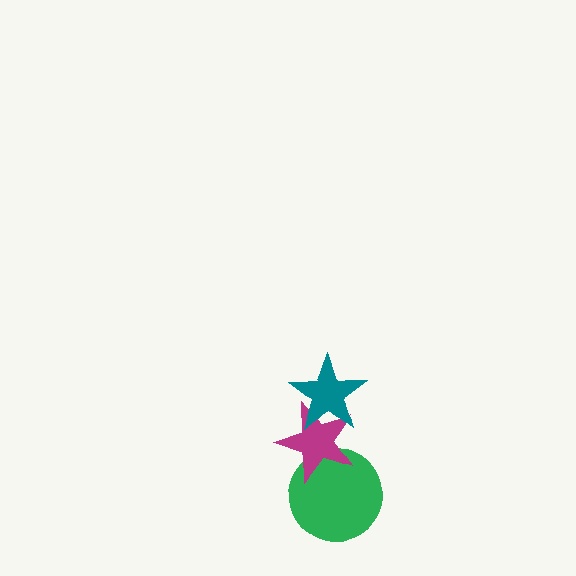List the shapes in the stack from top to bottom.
From top to bottom: the teal star, the magenta star, the green circle.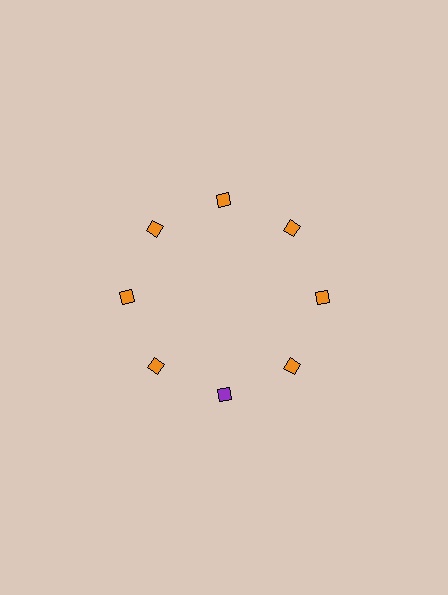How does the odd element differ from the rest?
It has a different color: purple instead of orange.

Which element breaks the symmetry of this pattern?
The purple diamond at roughly the 6 o'clock position breaks the symmetry. All other shapes are orange diamonds.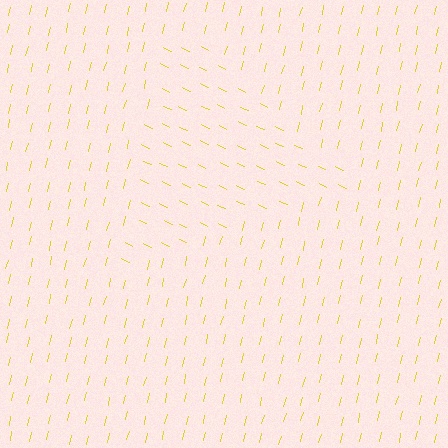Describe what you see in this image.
The image is filled with small yellow line segments. A triangle region in the image has lines oriented differently from the surrounding lines, creating a visible texture boundary.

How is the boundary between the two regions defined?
The boundary is defined purely by a change in line orientation (approximately 77 degrees difference). All lines are the same color and thickness.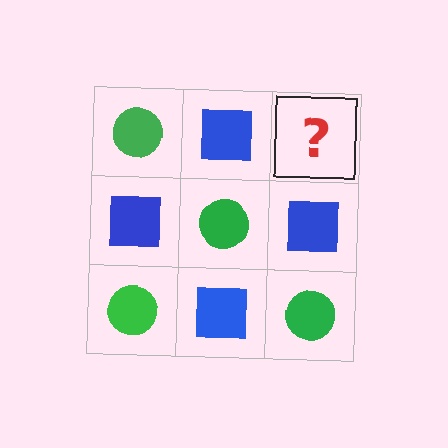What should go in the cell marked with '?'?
The missing cell should contain a green circle.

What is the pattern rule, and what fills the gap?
The rule is that it alternates green circle and blue square in a checkerboard pattern. The gap should be filled with a green circle.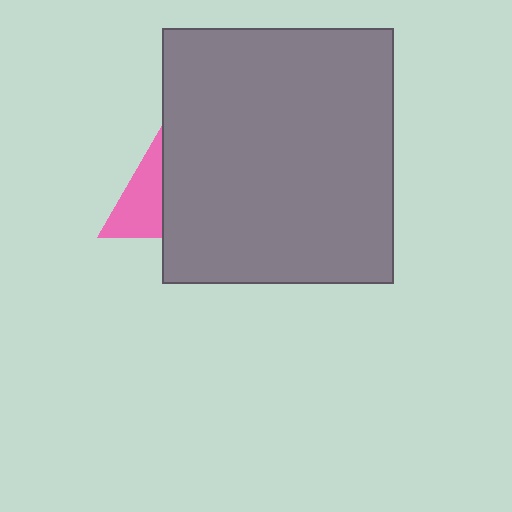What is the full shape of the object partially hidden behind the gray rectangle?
The partially hidden object is a pink triangle.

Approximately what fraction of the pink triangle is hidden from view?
Roughly 53% of the pink triangle is hidden behind the gray rectangle.